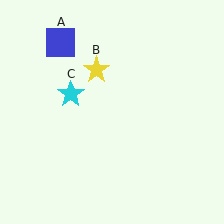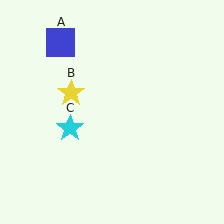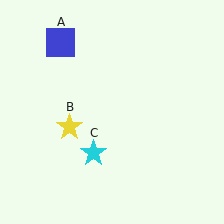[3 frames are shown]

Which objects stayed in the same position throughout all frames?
Blue square (object A) remained stationary.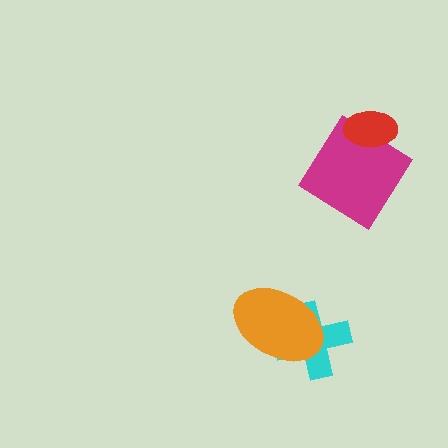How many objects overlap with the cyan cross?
1 object overlaps with the cyan cross.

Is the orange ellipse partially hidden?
No, no other shape covers it.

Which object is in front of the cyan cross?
The orange ellipse is in front of the cyan cross.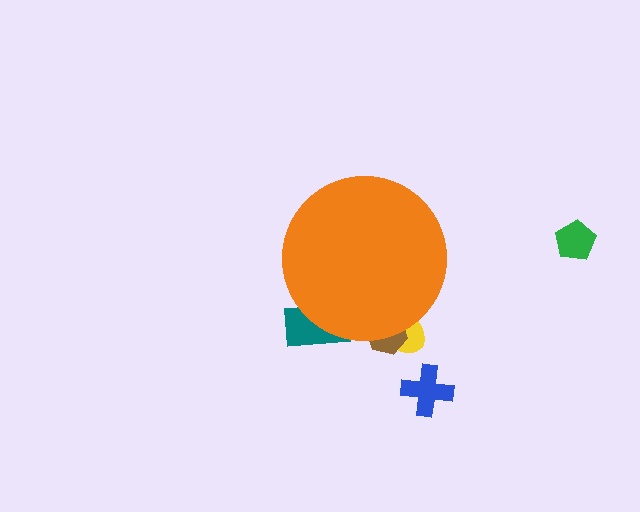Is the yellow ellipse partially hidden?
Yes, the yellow ellipse is partially hidden behind the orange circle.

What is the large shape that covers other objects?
An orange circle.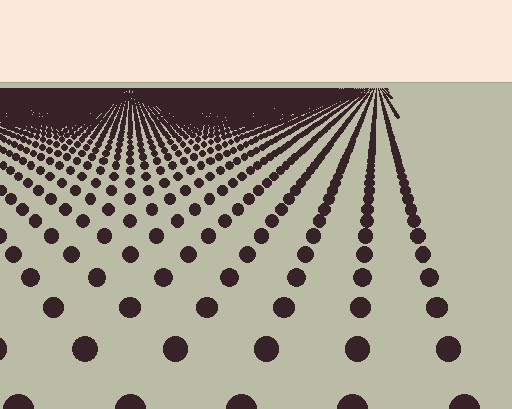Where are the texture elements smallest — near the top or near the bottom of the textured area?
Near the top.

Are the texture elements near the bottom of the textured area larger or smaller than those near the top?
Larger. Near the bottom, elements are closer to the viewer and appear at a bigger on-screen size.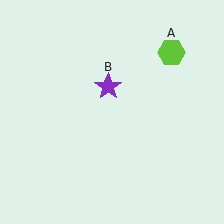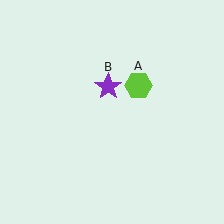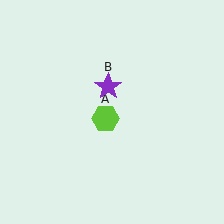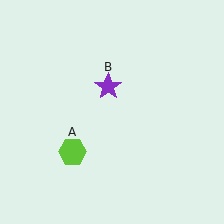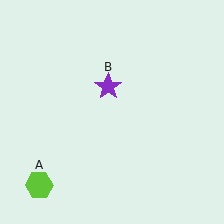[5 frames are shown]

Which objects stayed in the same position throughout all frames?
Purple star (object B) remained stationary.